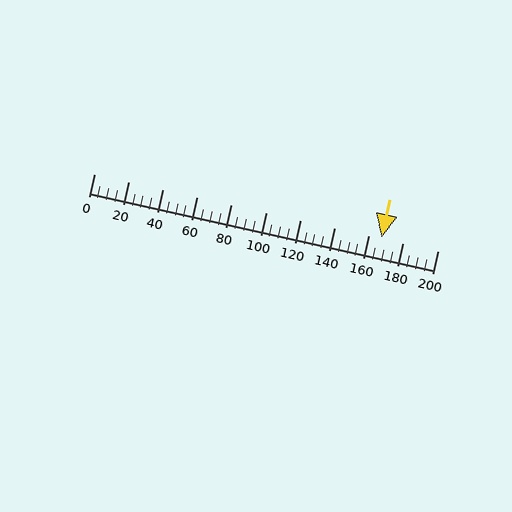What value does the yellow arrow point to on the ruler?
The yellow arrow points to approximately 167.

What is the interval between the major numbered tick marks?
The major tick marks are spaced 20 units apart.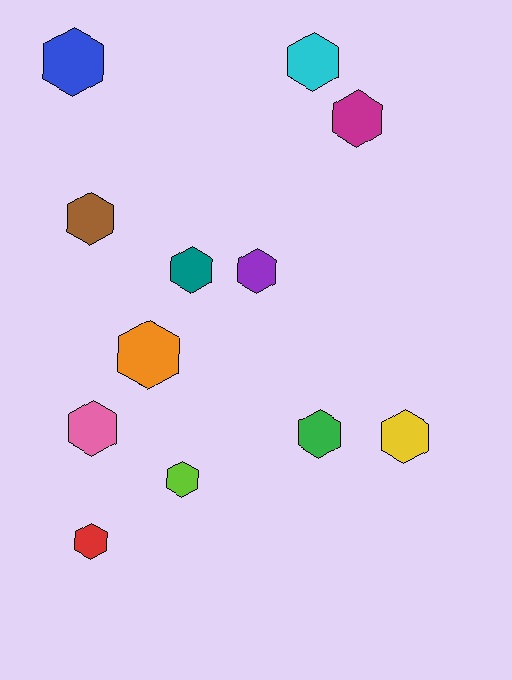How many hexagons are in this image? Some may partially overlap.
There are 12 hexagons.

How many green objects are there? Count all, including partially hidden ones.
There is 1 green object.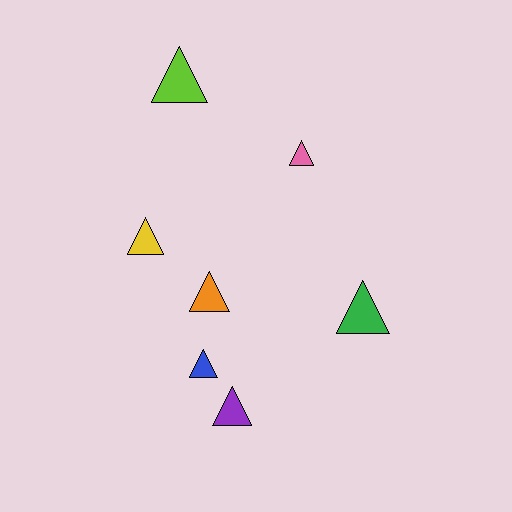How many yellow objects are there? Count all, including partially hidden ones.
There is 1 yellow object.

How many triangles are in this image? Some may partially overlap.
There are 7 triangles.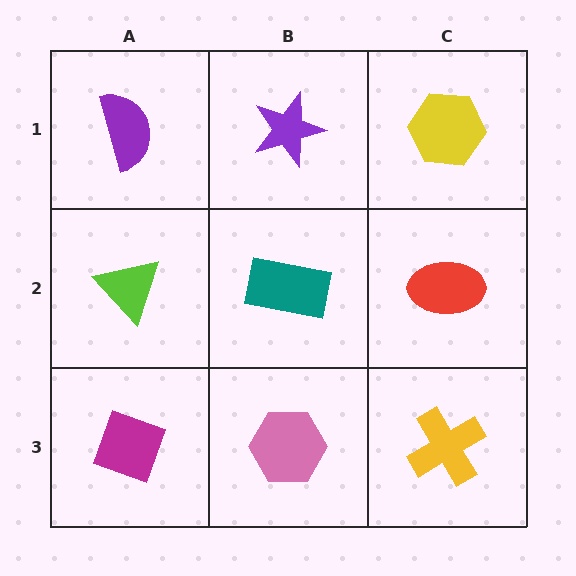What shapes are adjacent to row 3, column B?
A teal rectangle (row 2, column B), a magenta diamond (row 3, column A), a yellow cross (row 3, column C).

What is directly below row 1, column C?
A red ellipse.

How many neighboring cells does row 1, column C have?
2.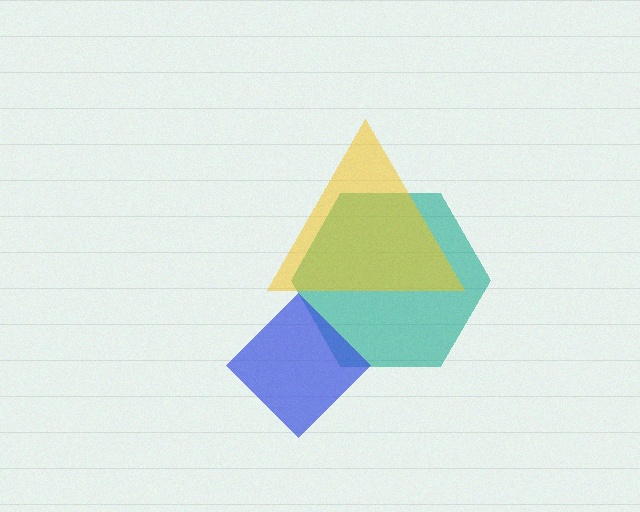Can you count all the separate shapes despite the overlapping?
Yes, there are 3 separate shapes.